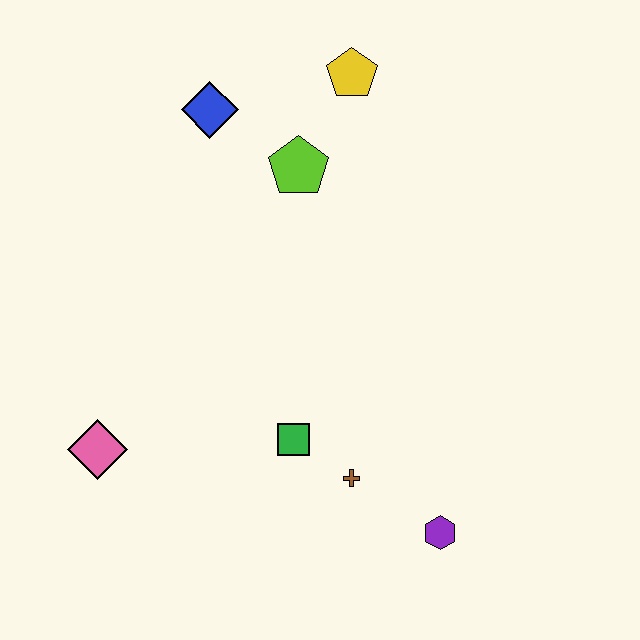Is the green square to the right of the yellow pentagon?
No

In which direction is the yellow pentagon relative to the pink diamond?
The yellow pentagon is above the pink diamond.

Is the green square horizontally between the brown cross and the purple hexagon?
No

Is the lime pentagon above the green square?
Yes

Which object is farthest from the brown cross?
The yellow pentagon is farthest from the brown cross.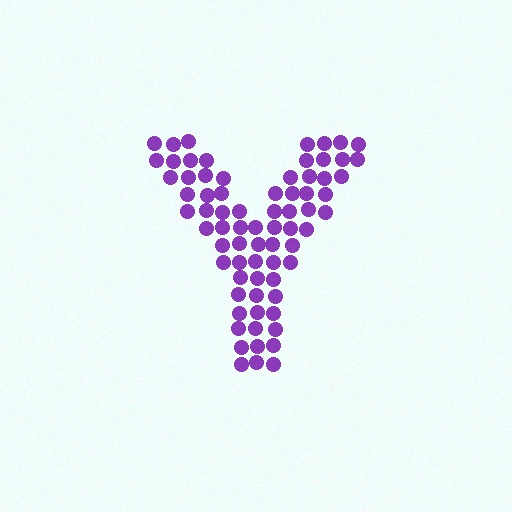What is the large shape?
The large shape is the letter Y.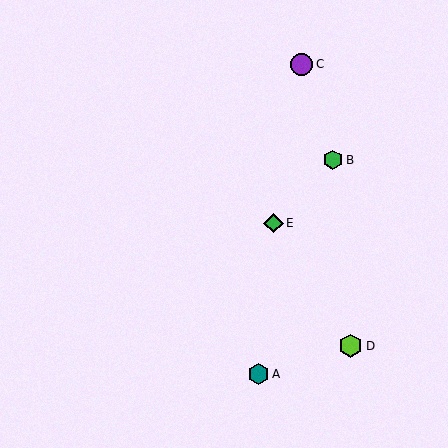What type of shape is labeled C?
Shape C is a purple circle.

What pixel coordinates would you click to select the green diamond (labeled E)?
Click at (274, 223) to select the green diamond E.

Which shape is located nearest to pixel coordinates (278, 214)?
The green diamond (labeled E) at (274, 223) is nearest to that location.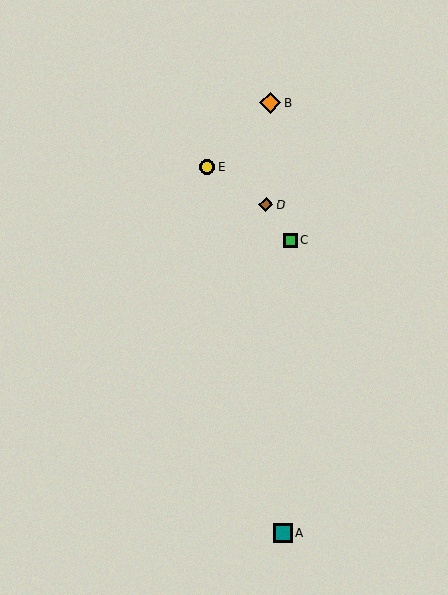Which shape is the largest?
The orange diamond (labeled B) is the largest.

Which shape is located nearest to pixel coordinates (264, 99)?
The orange diamond (labeled B) at (270, 102) is nearest to that location.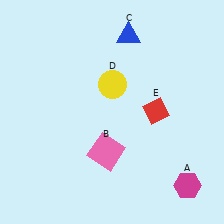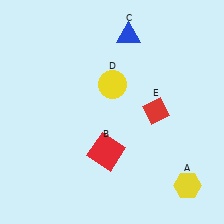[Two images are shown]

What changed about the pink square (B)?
In Image 1, B is pink. In Image 2, it changed to red.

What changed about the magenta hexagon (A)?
In Image 1, A is magenta. In Image 2, it changed to yellow.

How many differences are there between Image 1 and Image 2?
There are 2 differences between the two images.